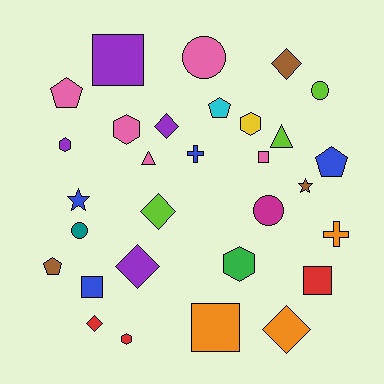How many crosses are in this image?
There are 2 crosses.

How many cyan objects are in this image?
There is 1 cyan object.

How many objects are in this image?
There are 30 objects.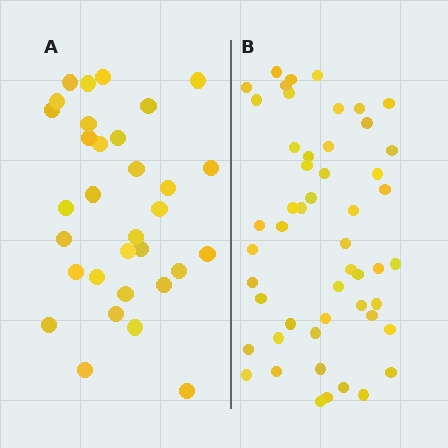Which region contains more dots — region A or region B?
Region B (the right region) has more dots.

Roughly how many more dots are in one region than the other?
Region B has approximately 20 more dots than region A.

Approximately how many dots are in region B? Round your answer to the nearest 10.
About 50 dots. (The exact count is 51, which rounds to 50.)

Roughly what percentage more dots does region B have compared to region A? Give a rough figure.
About 60% more.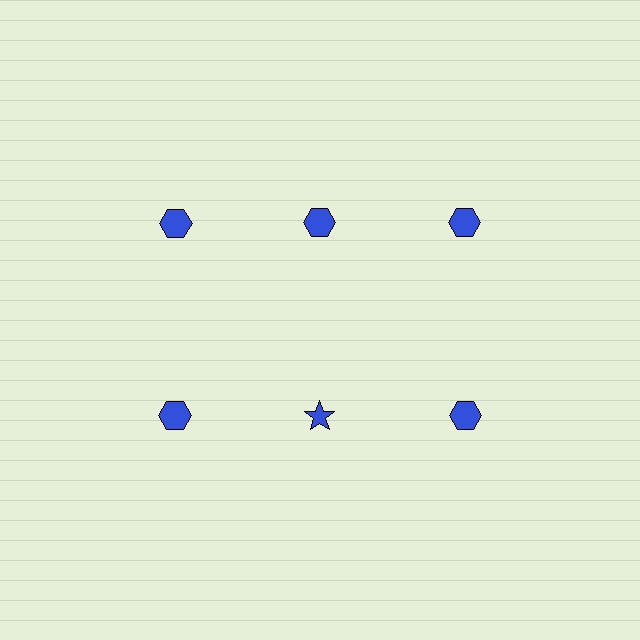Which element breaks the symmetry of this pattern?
The blue star in the second row, second from left column breaks the symmetry. All other shapes are blue hexagons.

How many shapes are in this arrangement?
There are 6 shapes arranged in a grid pattern.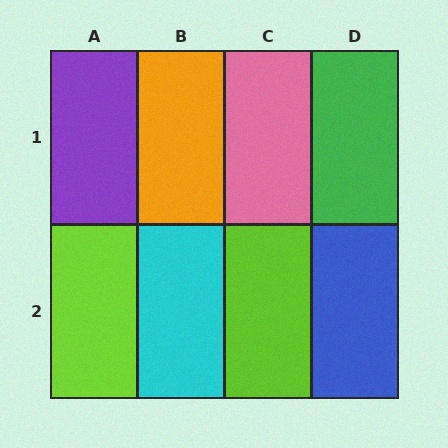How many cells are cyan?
1 cell is cyan.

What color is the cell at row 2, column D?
Blue.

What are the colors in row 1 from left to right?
Purple, orange, pink, green.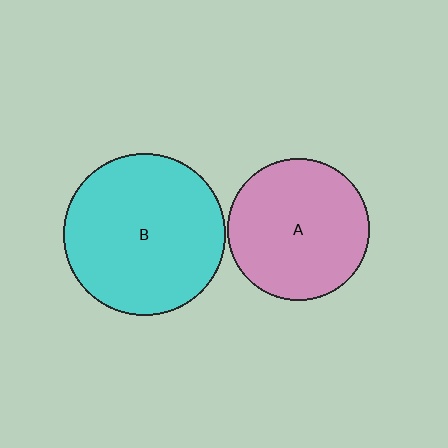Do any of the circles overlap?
No, none of the circles overlap.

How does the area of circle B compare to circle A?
Approximately 1.3 times.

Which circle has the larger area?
Circle B (cyan).